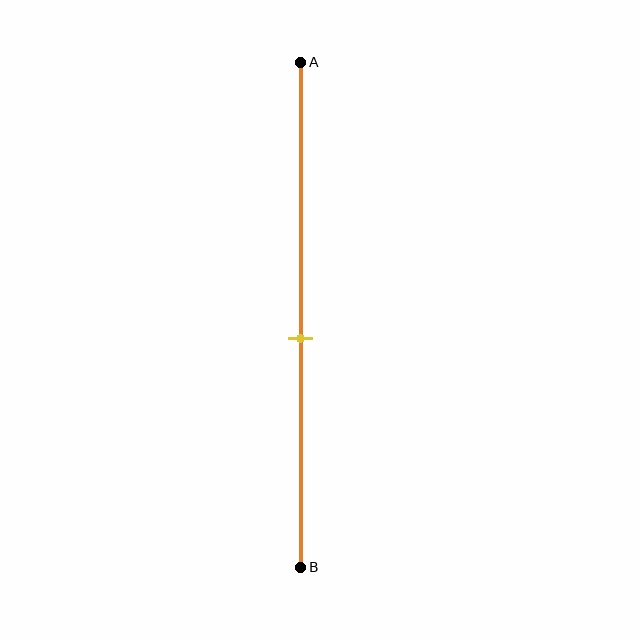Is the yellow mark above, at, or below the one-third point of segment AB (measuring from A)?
The yellow mark is below the one-third point of segment AB.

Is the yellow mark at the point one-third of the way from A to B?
No, the mark is at about 55% from A, not at the 33% one-third point.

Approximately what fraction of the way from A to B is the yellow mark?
The yellow mark is approximately 55% of the way from A to B.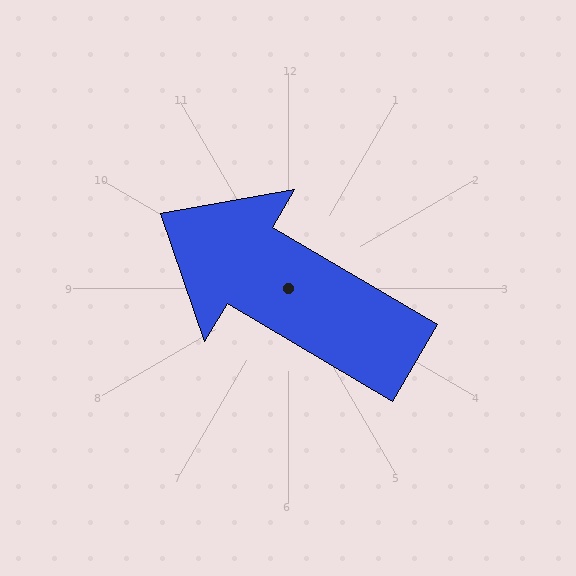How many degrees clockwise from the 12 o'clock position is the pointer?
Approximately 301 degrees.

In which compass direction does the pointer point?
Northwest.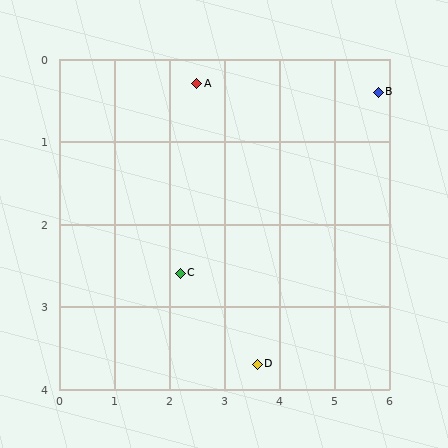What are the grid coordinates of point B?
Point B is at approximately (5.8, 0.4).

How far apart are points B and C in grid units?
Points B and C are about 4.2 grid units apart.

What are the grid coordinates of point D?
Point D is at approximately (3.6, 3.7).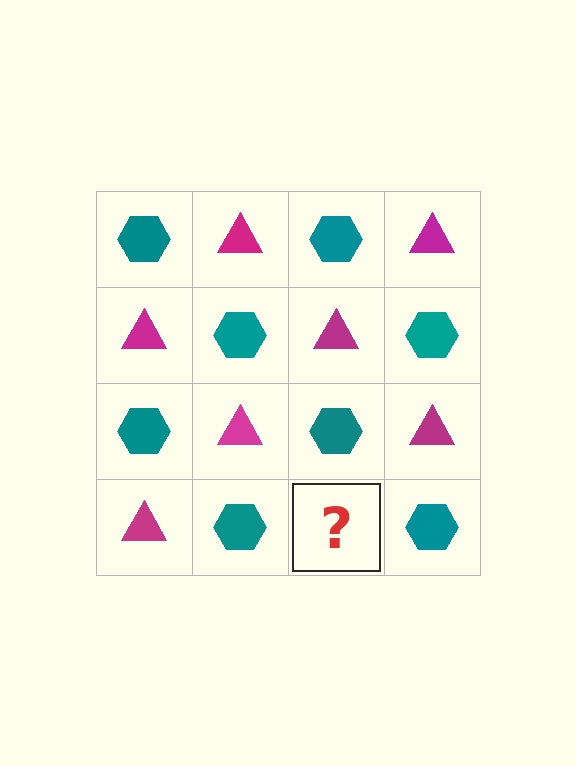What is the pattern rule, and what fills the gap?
The rule is that it alternates teal hexagon and magenta triangle in a checkerboard pattern. The gap should be filled with a magenta triangle.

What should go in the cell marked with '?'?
The missing cell should contain a magenta triangle.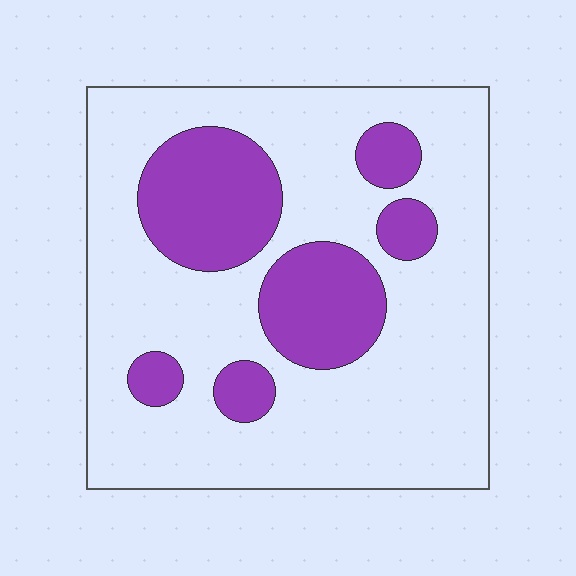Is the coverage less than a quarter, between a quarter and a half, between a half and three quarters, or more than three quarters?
Between a quarter and a half.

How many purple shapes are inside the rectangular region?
6.